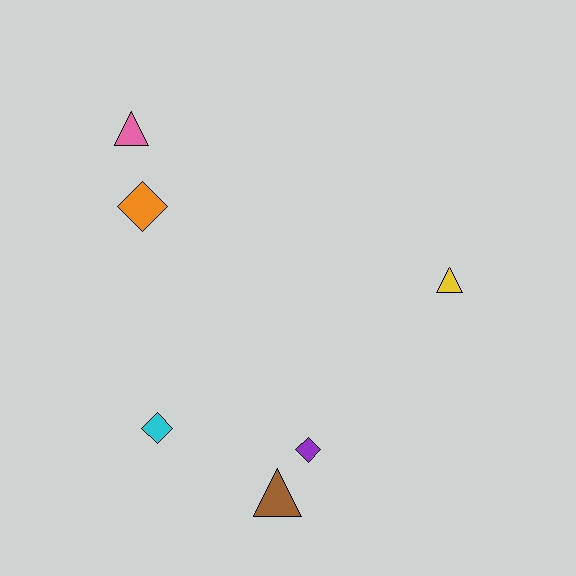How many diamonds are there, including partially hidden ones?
There are 3 diamonds.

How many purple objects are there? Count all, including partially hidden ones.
There is 1 purple object.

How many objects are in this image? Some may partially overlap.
There are 6 objects.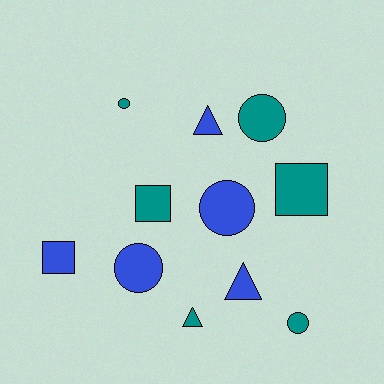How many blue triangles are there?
There are 2 blue triangles.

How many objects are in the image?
There are 11 objects.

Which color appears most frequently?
Teal, with 6 objects.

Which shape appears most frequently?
Circle, with 5 objects.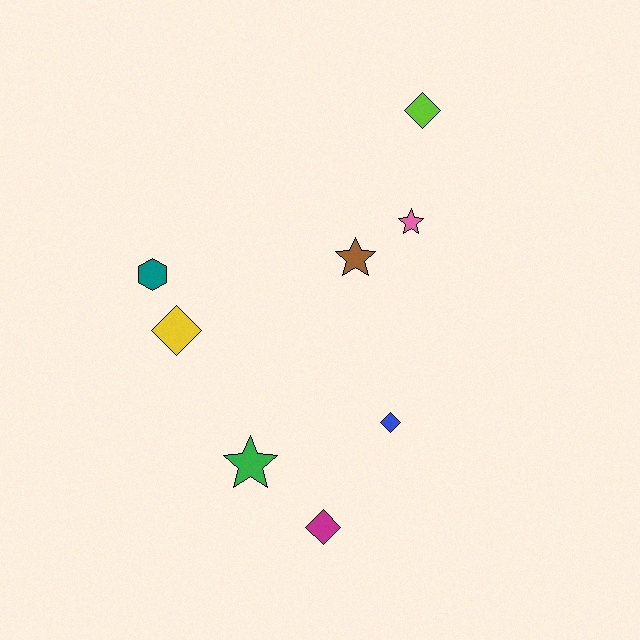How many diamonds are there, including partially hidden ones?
There are 4 diamonds.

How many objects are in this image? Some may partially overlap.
There are 8 objects.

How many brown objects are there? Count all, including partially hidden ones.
There is 1 brown object.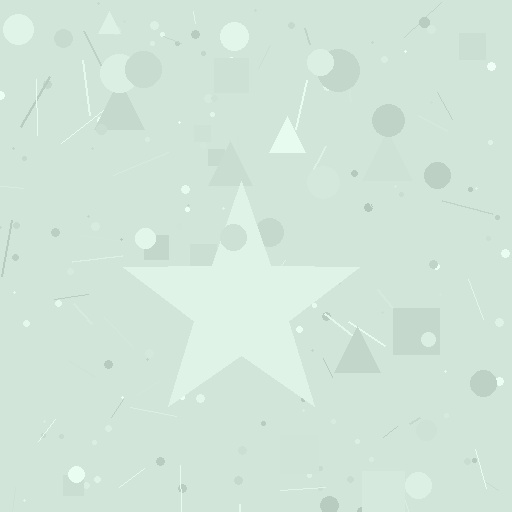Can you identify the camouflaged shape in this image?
The camouflaged shape is a star.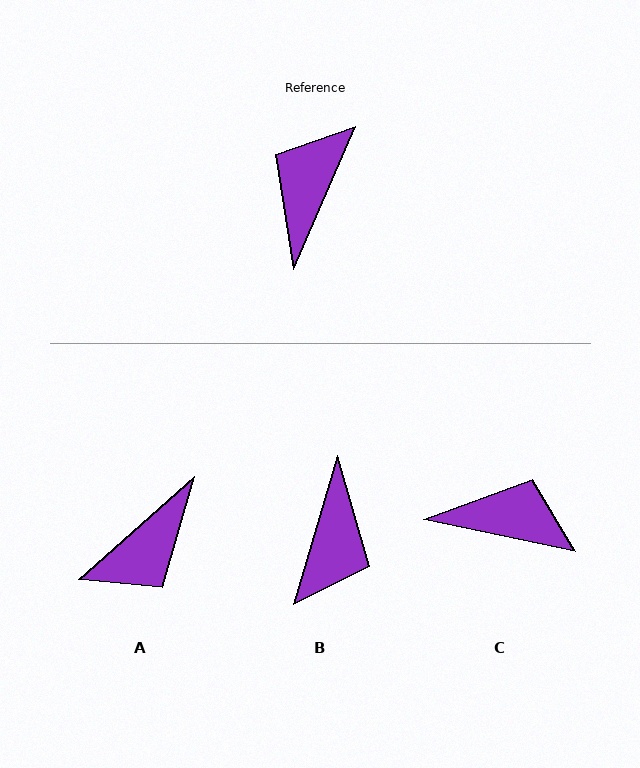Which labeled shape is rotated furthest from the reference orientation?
B, about 173 degrees away.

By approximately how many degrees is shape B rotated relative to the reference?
Approximately 173 degrees clockwise.